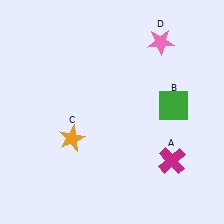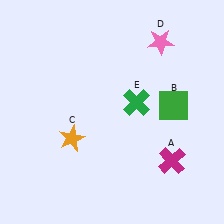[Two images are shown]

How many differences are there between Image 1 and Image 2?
There is 1 difference between the two images.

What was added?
A green cross (E) was added in Image 2.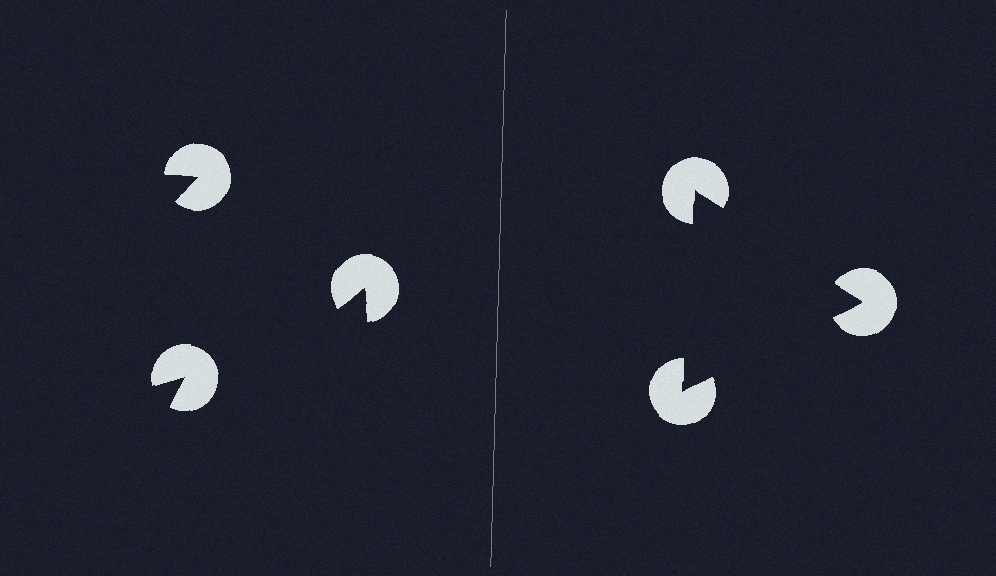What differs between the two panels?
The pac-man discs are positioned identically on both sides; only the wedge orientations differ. On the right they align to a triangle; on the left they are misaligned.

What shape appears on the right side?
An illusory triangle.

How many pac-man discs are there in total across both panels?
6 — 3 on each side.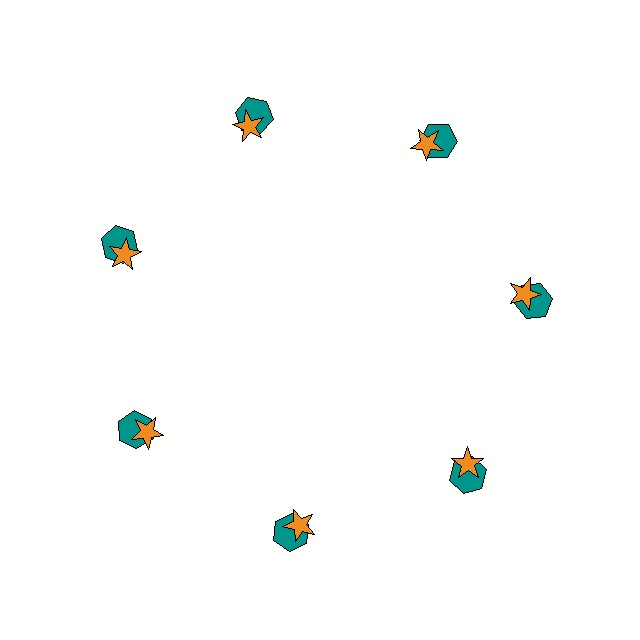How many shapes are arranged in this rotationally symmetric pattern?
There are 14 shapes, arranged in 7 groups of 2.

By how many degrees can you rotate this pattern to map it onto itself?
The pattern maps onto itself every 51 degrees of rotation.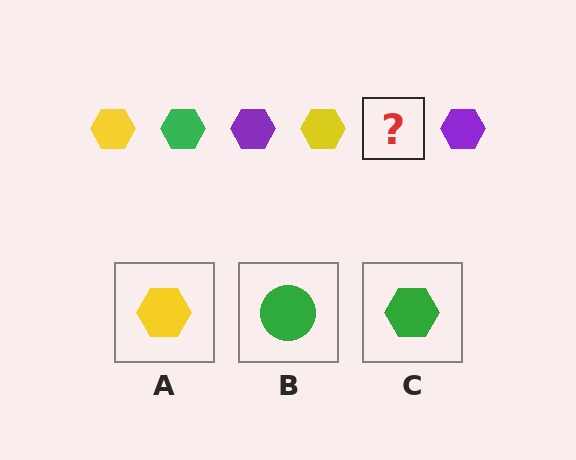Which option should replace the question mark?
Option C.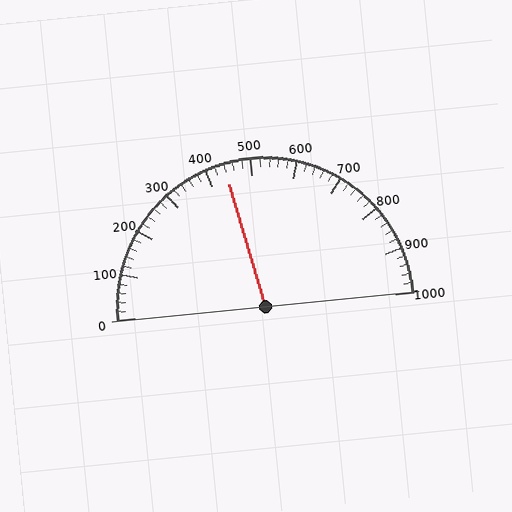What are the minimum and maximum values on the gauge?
The gauge ranges from 0 to 1000.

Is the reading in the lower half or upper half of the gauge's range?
The reading is in the lower half of the range (0 to 1000).